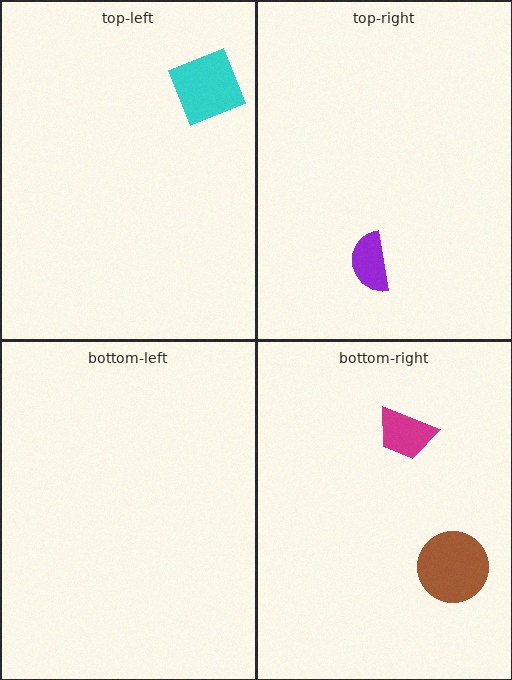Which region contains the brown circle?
The bottom-right region.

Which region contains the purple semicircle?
The top-right region.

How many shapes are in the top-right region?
1.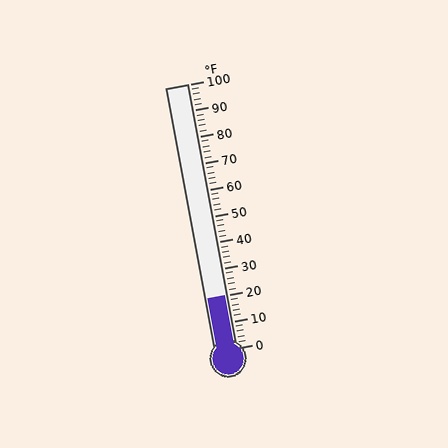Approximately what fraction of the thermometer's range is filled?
The thermometer is filled to approximately 20% of its range.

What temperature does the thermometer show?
The thermometer shows approximately 20°F.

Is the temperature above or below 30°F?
The temperature is below 30°F.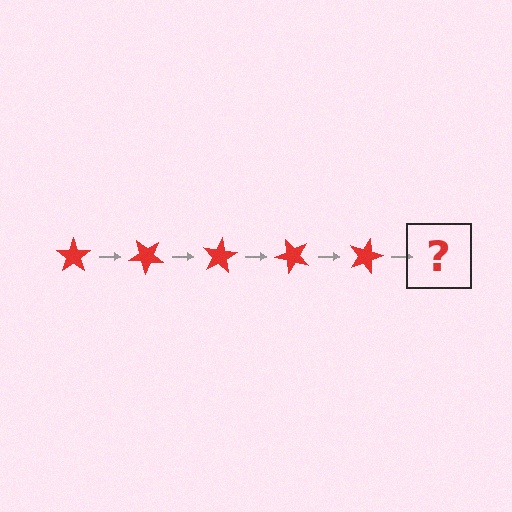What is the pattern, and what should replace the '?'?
The pattern is that the star rotates 40 degrees each step. The '?' should be a red star rotated 200 degrees.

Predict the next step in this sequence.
The next step is a red star rotated 200 degrees.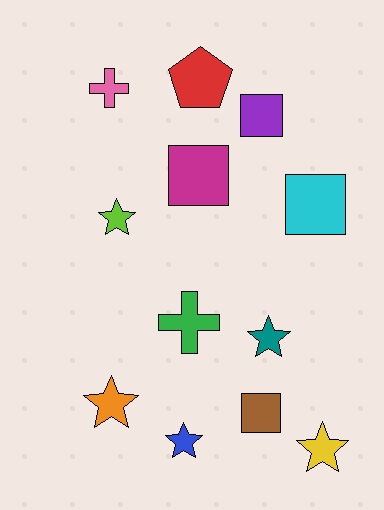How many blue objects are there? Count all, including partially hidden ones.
There is 1 blue object.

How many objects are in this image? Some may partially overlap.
There are 12 objects.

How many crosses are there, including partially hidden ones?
There are 2 crosses.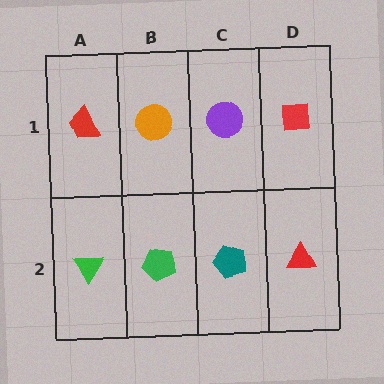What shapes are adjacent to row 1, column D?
A red triangle (row 2, column D), a purple circle (row 1, column C).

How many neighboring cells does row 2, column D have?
2.